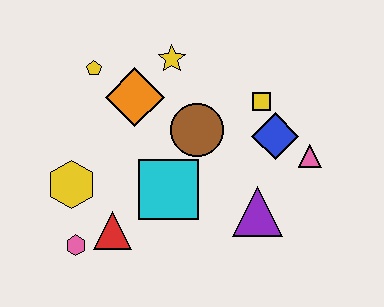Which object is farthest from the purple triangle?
The yellow pentagon is farthest from the purple triangle.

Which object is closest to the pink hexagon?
The red triangle is closest to the pink hexagon.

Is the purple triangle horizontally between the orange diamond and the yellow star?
No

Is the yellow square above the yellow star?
No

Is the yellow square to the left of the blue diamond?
Yes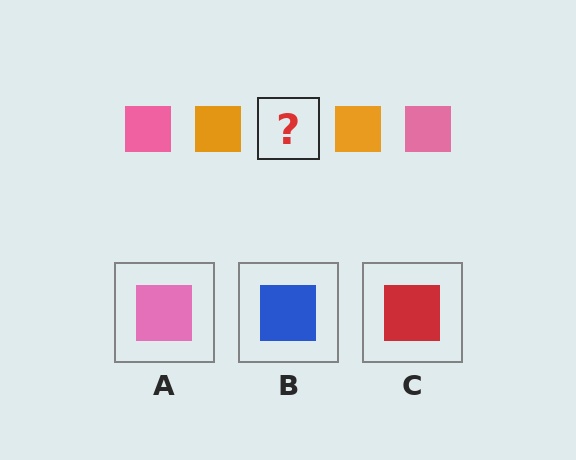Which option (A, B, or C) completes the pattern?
A.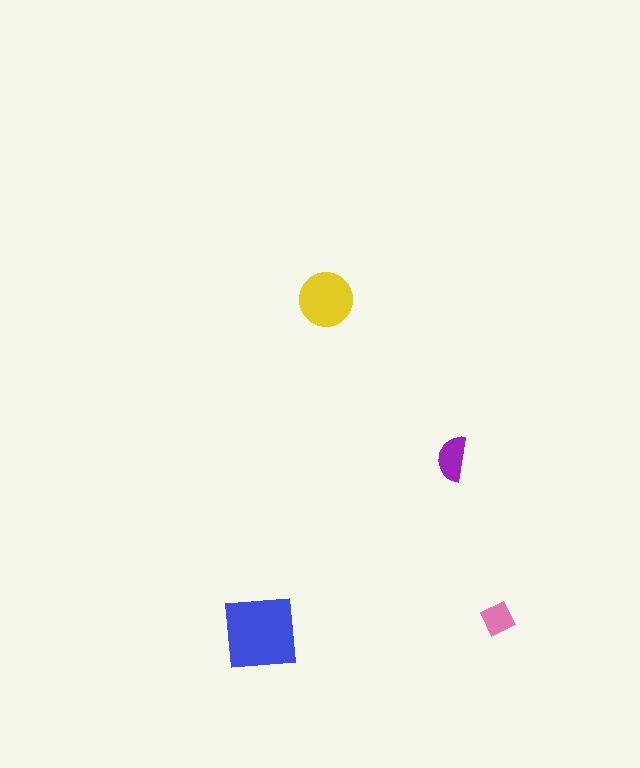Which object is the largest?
The blue square.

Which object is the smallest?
The pink diamond.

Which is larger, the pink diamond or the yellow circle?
The yellow circle.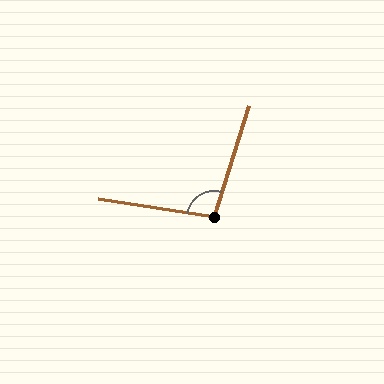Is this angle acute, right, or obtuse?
It is obtuse.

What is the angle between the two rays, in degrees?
Approximately 99 degrees.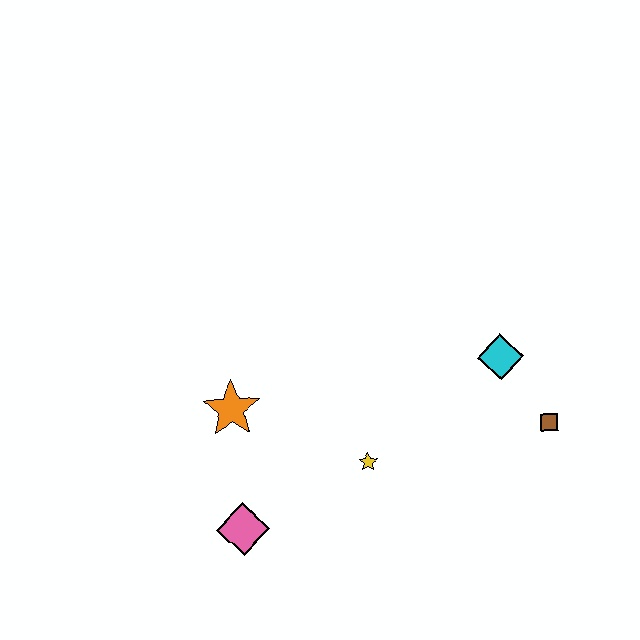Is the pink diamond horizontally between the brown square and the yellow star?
No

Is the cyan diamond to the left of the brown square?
Yes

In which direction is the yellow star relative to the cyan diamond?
The yellow star is to the left of the cyan diamond.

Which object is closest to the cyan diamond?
The brown square is closest to the cyan diamond.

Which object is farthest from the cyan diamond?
The pink diamond is farthest from the cyan diamond.